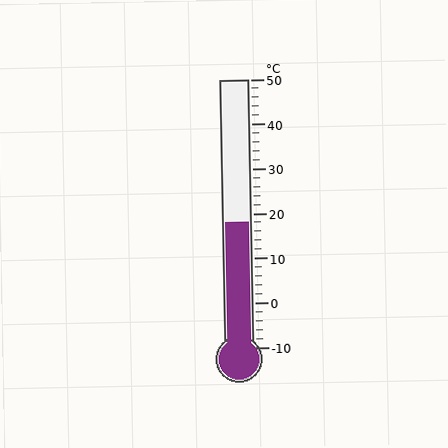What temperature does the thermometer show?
The thermometer shows approximately 18°C.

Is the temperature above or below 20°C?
The temperature is below 20°C.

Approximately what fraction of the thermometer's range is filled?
The thermometer is filled to approximately 45% of its range.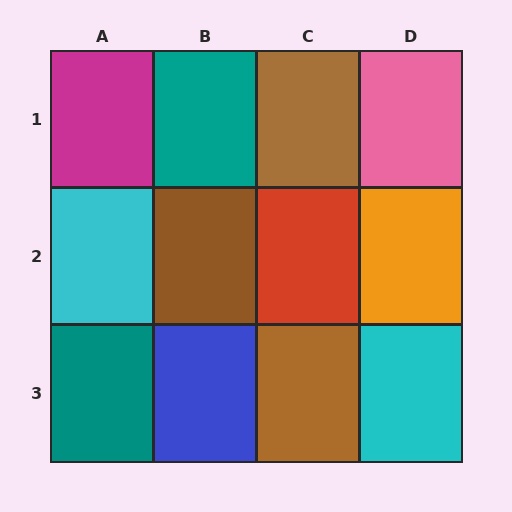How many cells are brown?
3 cells are brown.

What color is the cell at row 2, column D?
Orange.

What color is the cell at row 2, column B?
Brown.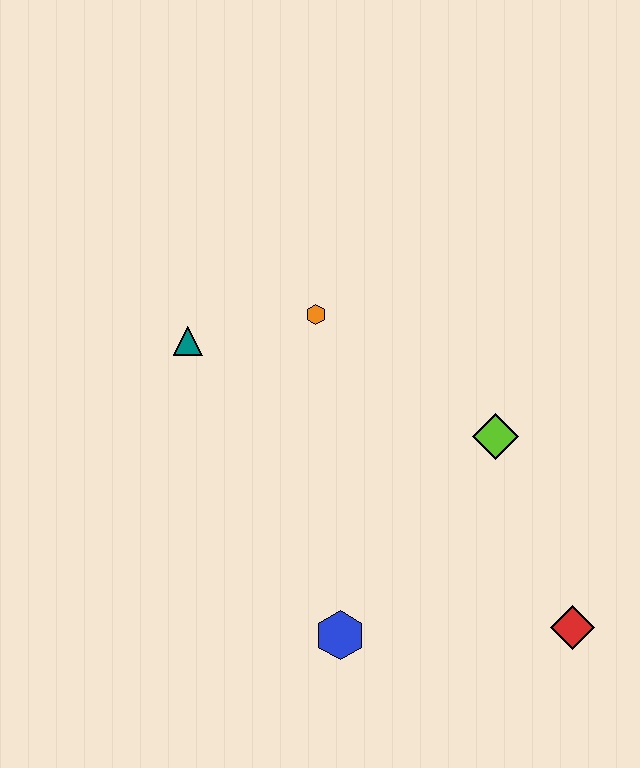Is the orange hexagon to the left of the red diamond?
Yes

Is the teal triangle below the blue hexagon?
No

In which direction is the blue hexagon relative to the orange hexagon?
The blue hexagon is below the orange hexagon.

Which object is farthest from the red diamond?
The teal triangle is farthest from the red diamond.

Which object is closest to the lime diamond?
The red diamond is closest to the lime diamond.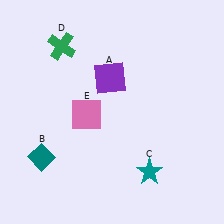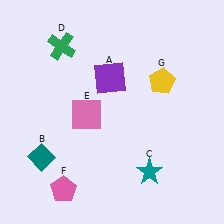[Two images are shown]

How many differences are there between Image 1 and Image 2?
There are 2 differences between the two images.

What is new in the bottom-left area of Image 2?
A pink pentagon (F) was added in the bottom-left area of Image 2.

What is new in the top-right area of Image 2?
A yellow pentagon (G) was added in the top-right area of Image 2.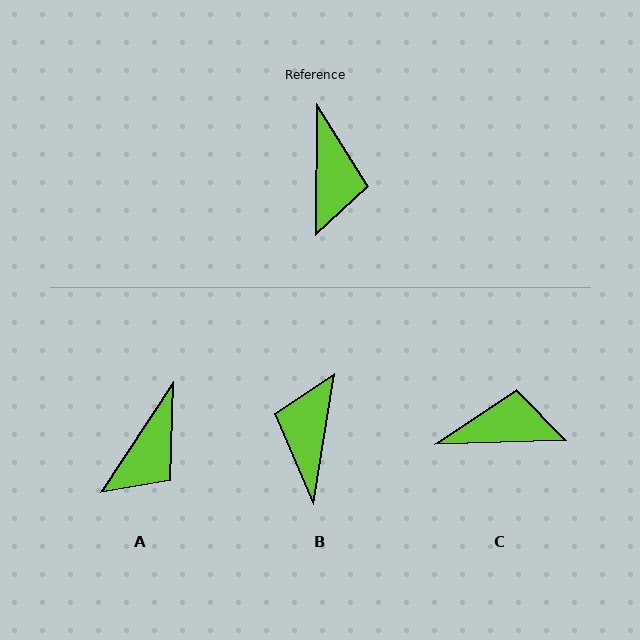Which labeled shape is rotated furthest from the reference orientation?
B, about 172 degrees away.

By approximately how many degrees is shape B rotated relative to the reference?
Approximately 172 degrees counter-clockwise.